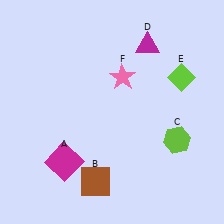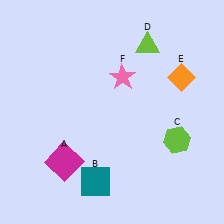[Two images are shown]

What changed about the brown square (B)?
In Image 1, B is brown. In Image 2, it changed to teal.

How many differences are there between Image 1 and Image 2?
There are 3 differences between the two images.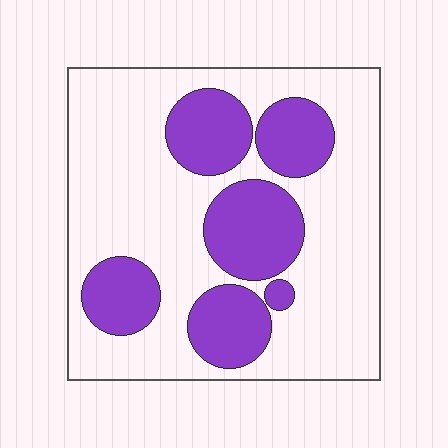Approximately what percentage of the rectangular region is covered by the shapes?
Approximately 30%.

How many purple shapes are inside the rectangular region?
6.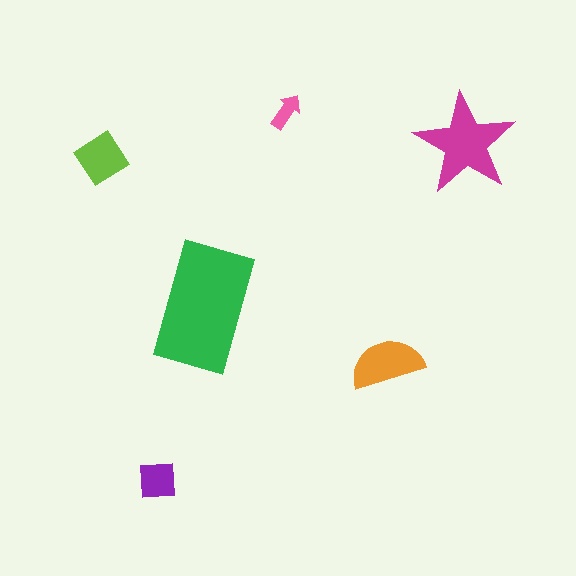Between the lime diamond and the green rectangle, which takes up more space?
The green rectangle.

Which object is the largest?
The green rectangle.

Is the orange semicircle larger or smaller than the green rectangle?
Smaller.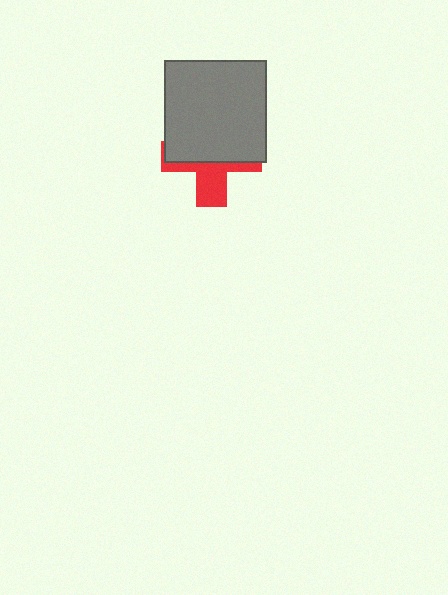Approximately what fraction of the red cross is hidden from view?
Roughly 62% of the red cross is hidden behind the gray square.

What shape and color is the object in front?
The object in front is a gray square.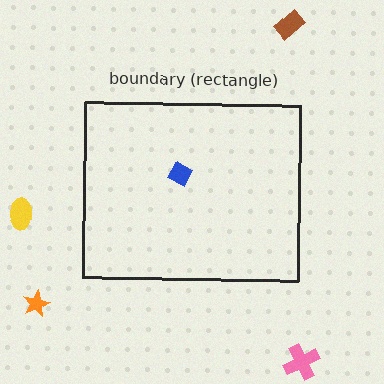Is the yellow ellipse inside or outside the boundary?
Outside.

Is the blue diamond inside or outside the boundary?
Inside.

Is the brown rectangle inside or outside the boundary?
Outside.